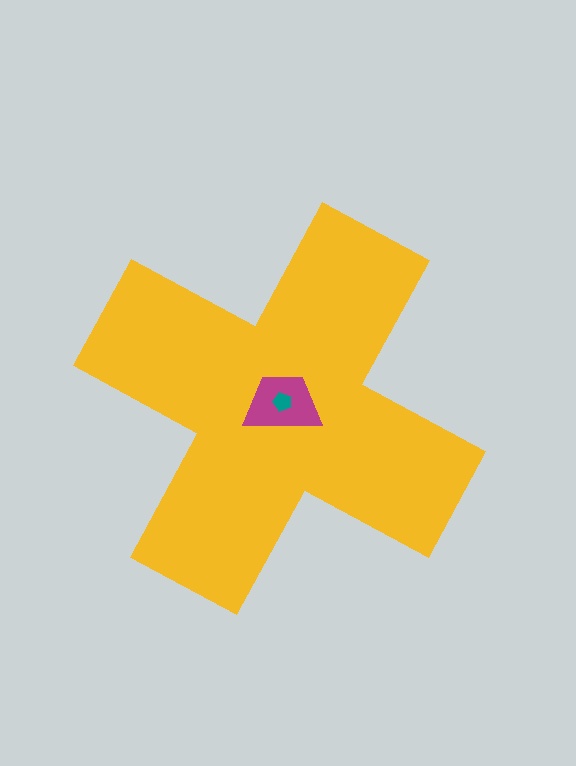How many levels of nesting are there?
3.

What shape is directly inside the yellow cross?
The magenta trapezoid.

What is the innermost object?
The teal pentagon.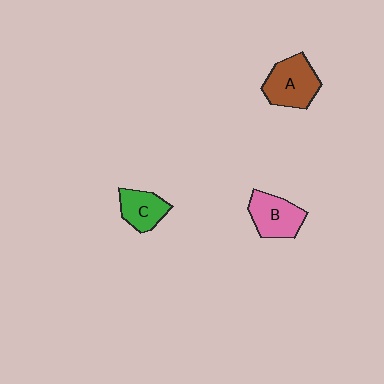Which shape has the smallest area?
Shape C (green).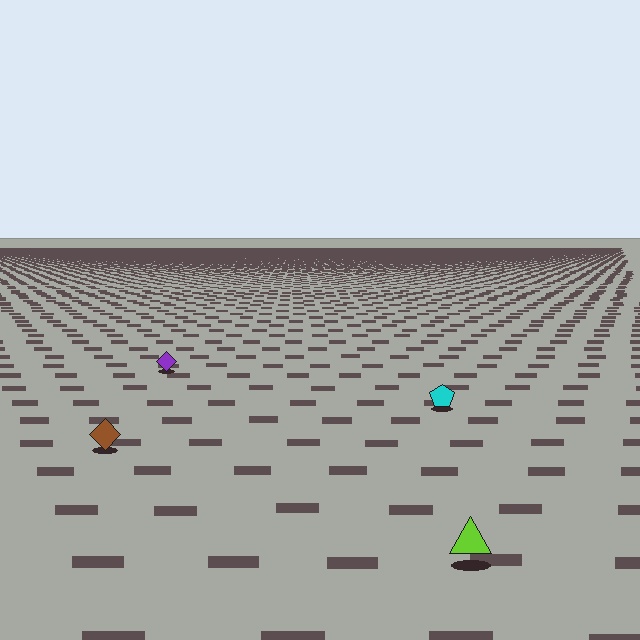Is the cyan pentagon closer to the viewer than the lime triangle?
No. The lime triangle is closer — you can tell from the texture gradient: the ground texture is coarser near it.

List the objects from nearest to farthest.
From nearest to farthest: the lime triangle, the brown diamond, the cyan pentagon, the purple diamond.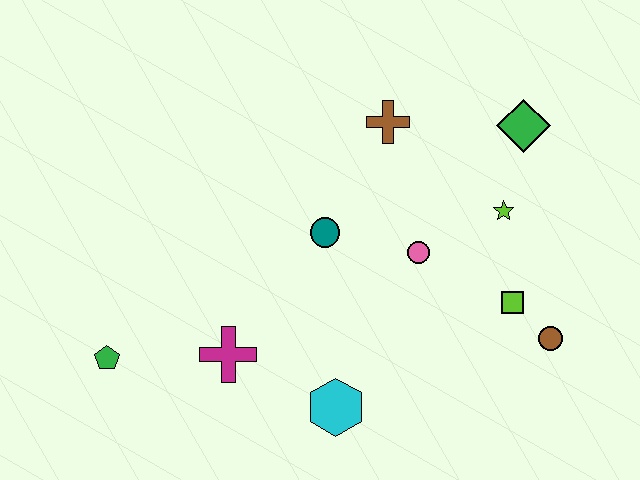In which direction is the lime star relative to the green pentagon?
The lime star is to the right of the green pentagon.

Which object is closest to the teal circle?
The pink circle is closest to the teal circle.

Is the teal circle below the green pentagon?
No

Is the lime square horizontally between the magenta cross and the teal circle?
No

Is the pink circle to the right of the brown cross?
Yes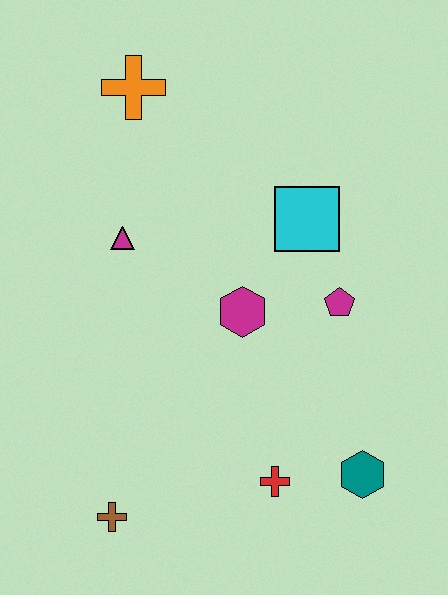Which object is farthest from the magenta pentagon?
The brown cross is farthest from the magenta pentagon.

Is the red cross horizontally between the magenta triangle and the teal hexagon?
Yes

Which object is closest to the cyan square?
The magenta pentagon is closest to the cyan square.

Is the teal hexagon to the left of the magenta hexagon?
No